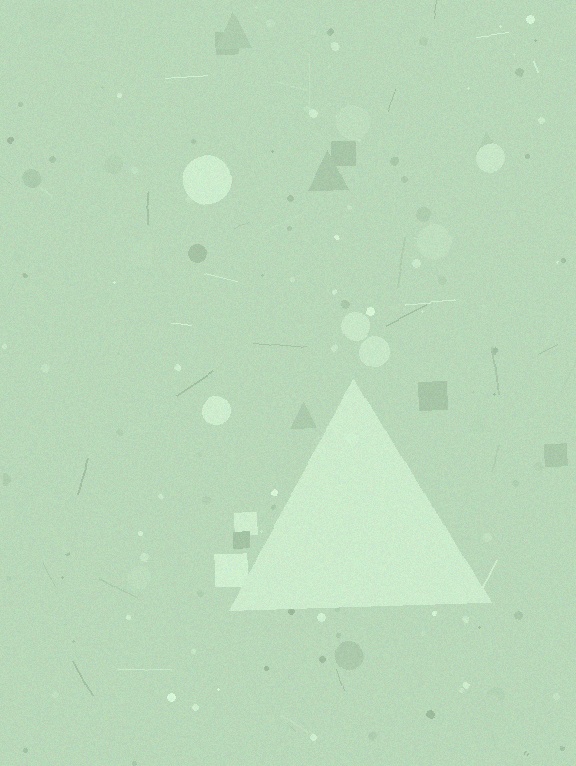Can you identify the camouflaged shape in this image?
The camouflaged shape is a triangle.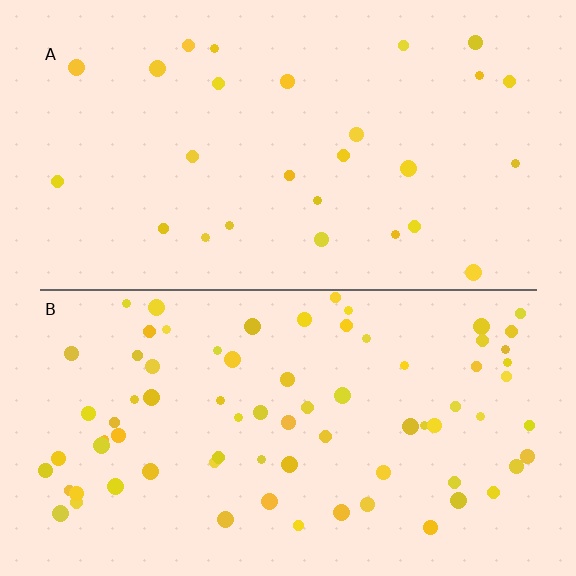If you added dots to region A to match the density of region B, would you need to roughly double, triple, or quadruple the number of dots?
Approximately triple.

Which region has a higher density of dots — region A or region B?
B (the bottom).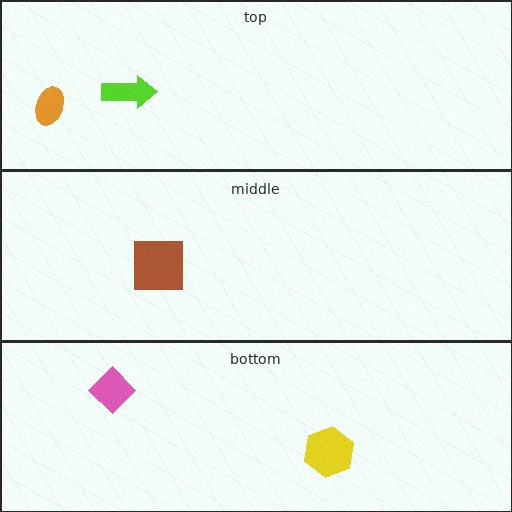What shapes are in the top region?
The lime arrow, the orange ellipse.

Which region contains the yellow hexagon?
The bottom region.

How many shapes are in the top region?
2.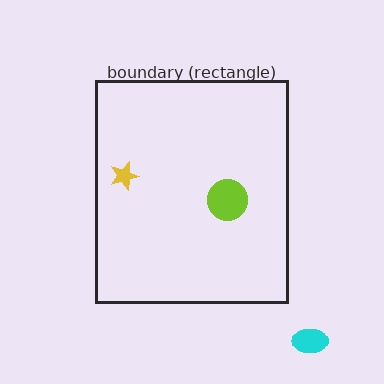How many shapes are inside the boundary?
2 inside, 1 outside.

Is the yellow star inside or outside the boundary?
Inside.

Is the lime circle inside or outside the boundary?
Inside.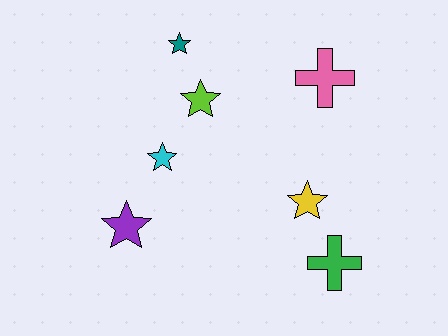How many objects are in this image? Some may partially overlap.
There are 7 objects.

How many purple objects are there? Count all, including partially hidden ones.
There is 1 purple object.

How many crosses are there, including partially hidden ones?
There are 2 crosses.